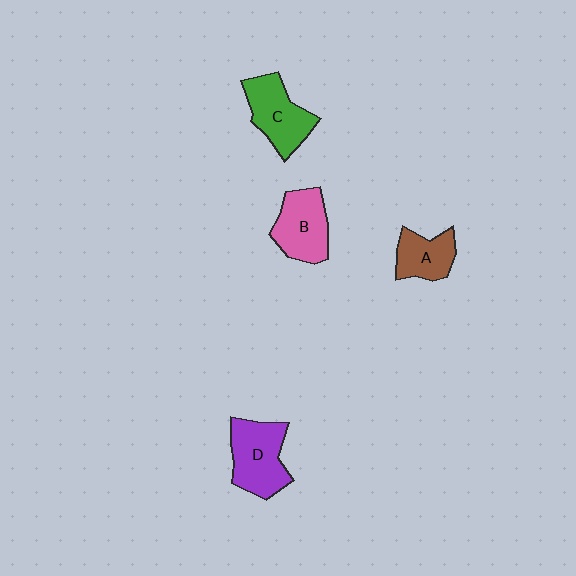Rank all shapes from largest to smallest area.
From largest to smallest: D (purple), C (green), B (pink), A (brown).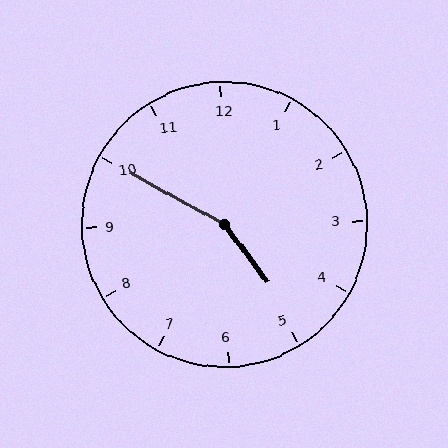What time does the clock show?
4:50.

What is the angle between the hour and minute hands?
Approximately 155 degrees.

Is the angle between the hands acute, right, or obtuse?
It is obtuse.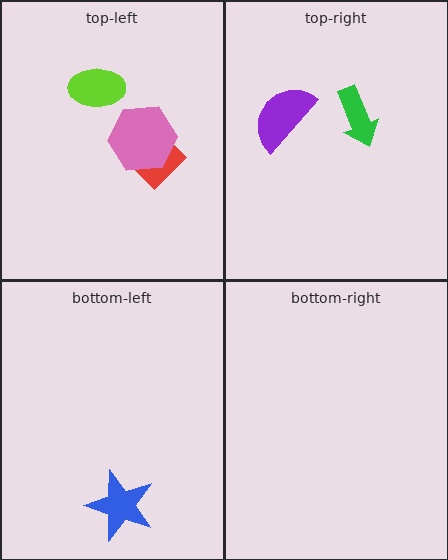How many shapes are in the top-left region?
3.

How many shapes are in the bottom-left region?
1.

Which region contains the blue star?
The bottom-left region.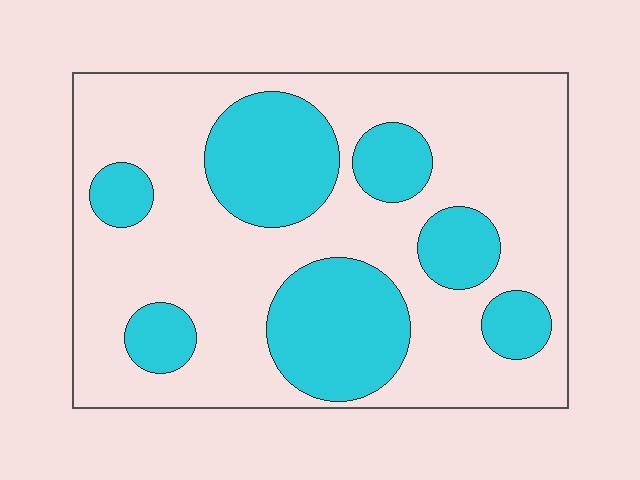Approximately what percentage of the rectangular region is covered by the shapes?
Approximately 30%.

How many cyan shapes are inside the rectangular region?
7.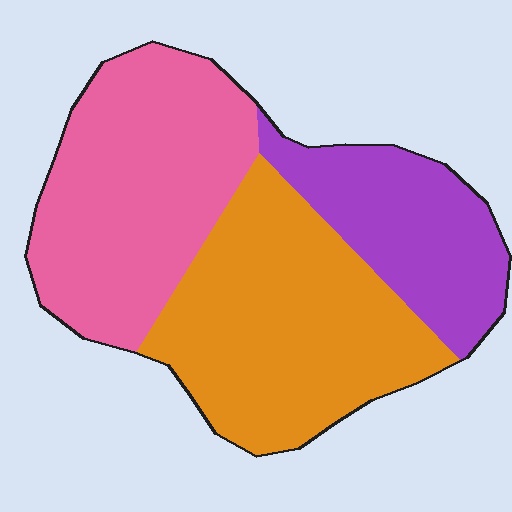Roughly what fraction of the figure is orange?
Orange covers around 40% of the figure.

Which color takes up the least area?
Purple, at roughly 25%.